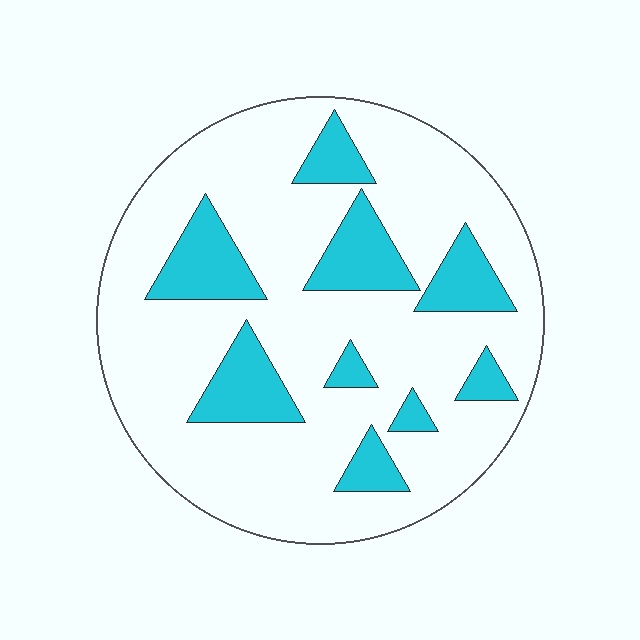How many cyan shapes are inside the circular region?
9.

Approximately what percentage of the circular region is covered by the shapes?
Approximately 20%.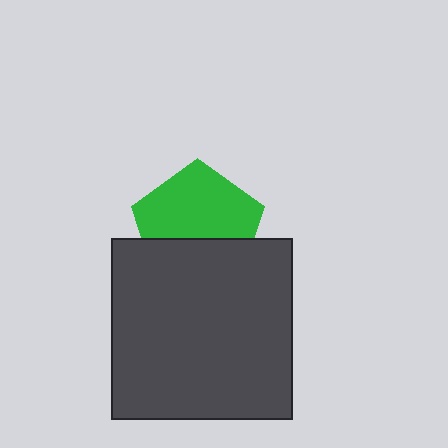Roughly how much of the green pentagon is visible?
About half of it is visible (roughly 60%).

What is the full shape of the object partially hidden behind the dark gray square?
The partially hidden object is a green pentagon.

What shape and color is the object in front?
The object in front is a dark gray square.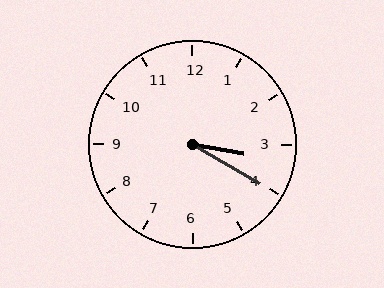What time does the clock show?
3:20.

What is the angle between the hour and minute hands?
Approximately 20 degrees.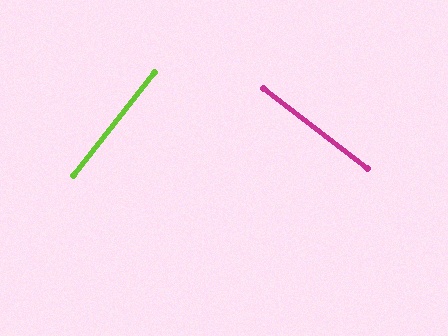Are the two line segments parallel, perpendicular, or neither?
Perpendicular — they meet at approximately 90°.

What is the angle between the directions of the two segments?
Approximately 90 degrees.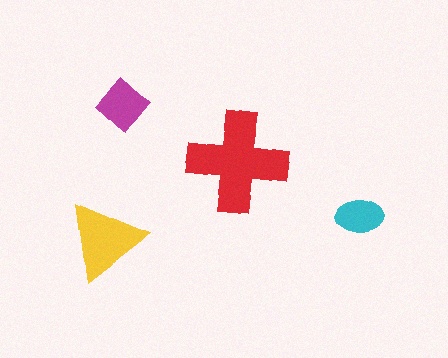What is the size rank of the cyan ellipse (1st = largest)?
4th.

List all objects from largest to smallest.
The red cross, the yellow triangle, the magenta diamond, the cyan ellipse.